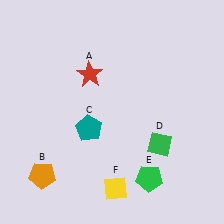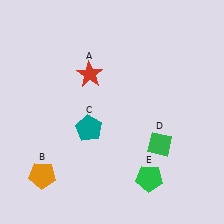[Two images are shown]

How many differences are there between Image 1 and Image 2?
There is 1 difference between the two images.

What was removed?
The yellow diamond (F) was removed in Image 2.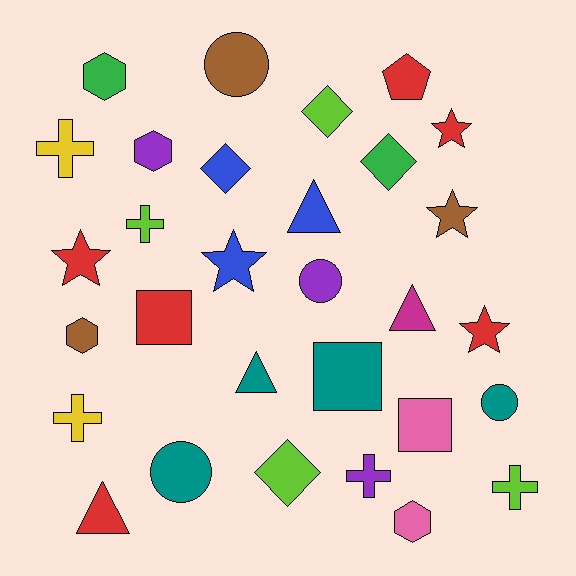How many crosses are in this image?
There are 5 crosses.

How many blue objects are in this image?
There are 3 blue objects.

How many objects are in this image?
There are 30 objects.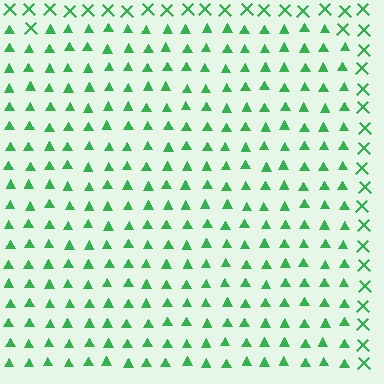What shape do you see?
I see a rectangle.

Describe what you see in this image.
The image is filled with small green elements arranged in a uniform grid. A rectangle-shaped region contains triangles, while the surrounding area contains X marks. The boundary is defined purely by the change in element shape.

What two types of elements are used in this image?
The image uses triangles inside the rectangle region and X marks outside it.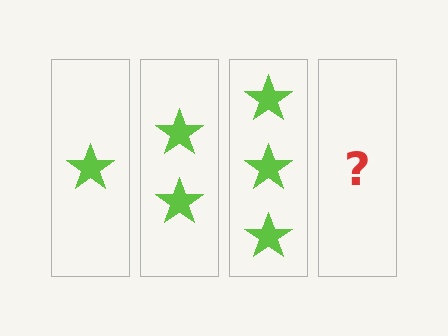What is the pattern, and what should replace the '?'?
The pattern is that each step adds one more star. The '?' should be 4 stars.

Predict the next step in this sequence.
The next step is 4 stars.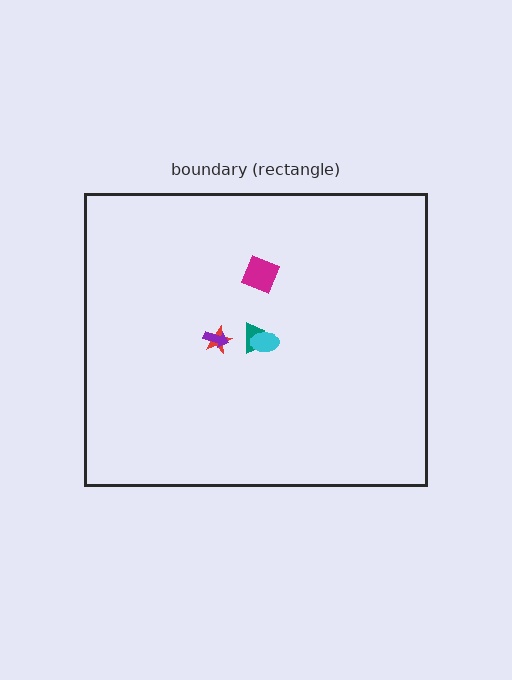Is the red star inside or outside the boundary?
Inside.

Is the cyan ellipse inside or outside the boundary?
Inside.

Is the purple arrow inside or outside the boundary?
Inside.